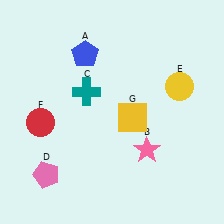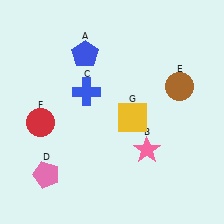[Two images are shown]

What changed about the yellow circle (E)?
In Image 1, E is yellow. In Image 2, it changed to brown.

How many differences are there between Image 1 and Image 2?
There are 2 differences between the two images.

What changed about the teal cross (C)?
In Image 1, C is teal. In Image 2, it changed to blue.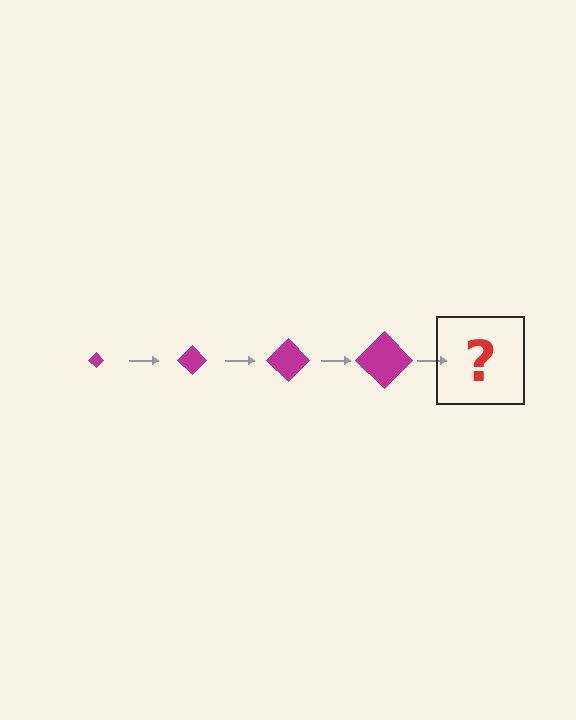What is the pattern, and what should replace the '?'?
The pattern is that the diamond gets progressively larger each step. The '?' should be a magenta diamond, larger than the previous one.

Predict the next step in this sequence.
The next step is a magenta diamond, larger than the previous one.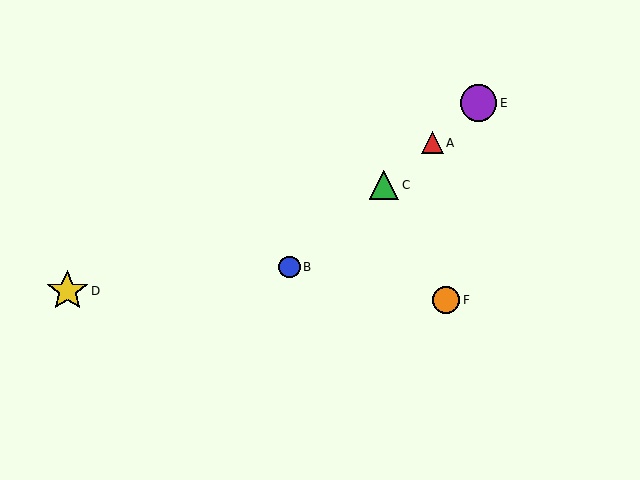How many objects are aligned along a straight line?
4 objects (A, B, C, E) are aligned along a straight line.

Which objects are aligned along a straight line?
Objects A, B, C, E are aligned along a straight line.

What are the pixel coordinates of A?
Object A is at (433, 143).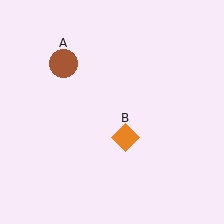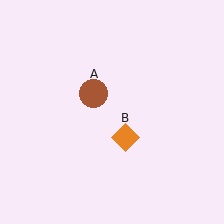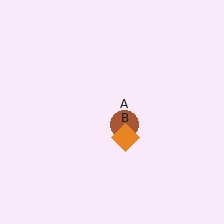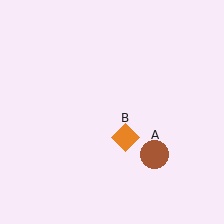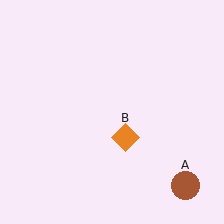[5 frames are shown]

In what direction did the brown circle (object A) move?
The brown circle (object A) moved down and to the right.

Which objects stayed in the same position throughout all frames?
Orange diamond (object B) remained stationary.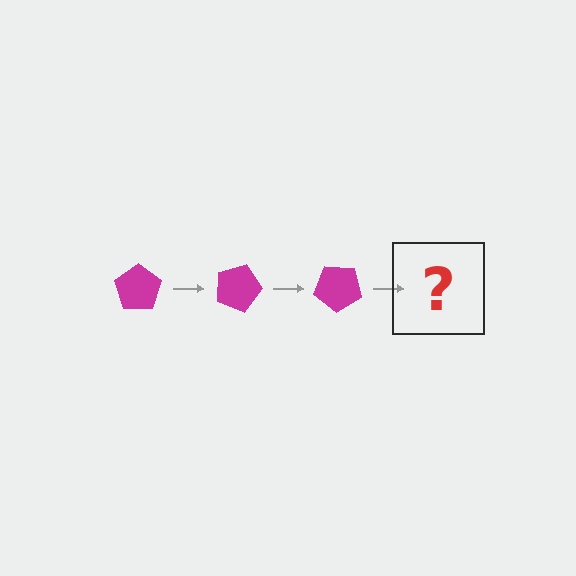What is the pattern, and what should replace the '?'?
The pattern is that the pentagon rotates 20 degrees each step. The '?' should be a magenta pentagon rotated 60 degrees.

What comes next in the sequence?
The next element should be a magenta pentagon rotated 60 degrees.